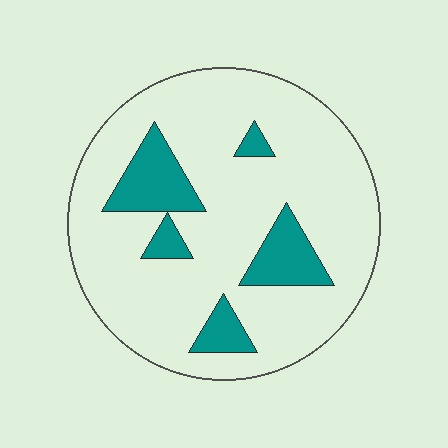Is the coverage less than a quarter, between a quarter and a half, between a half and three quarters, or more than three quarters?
Less than a quarter.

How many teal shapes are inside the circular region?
5.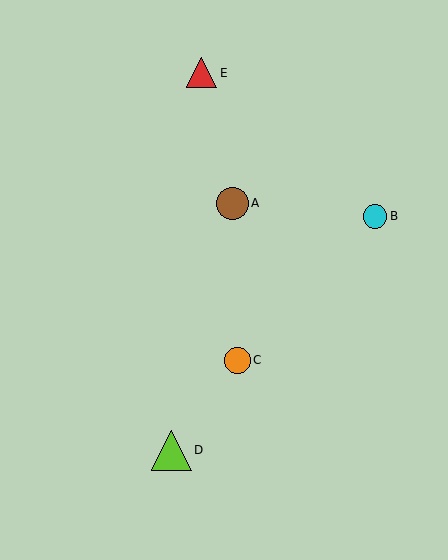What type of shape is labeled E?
Shape E is a red triangle.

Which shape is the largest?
The lime triangle (labeled D) is the largest.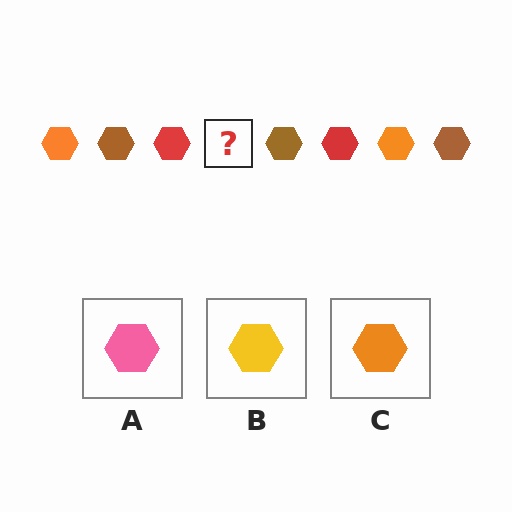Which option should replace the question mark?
Option C.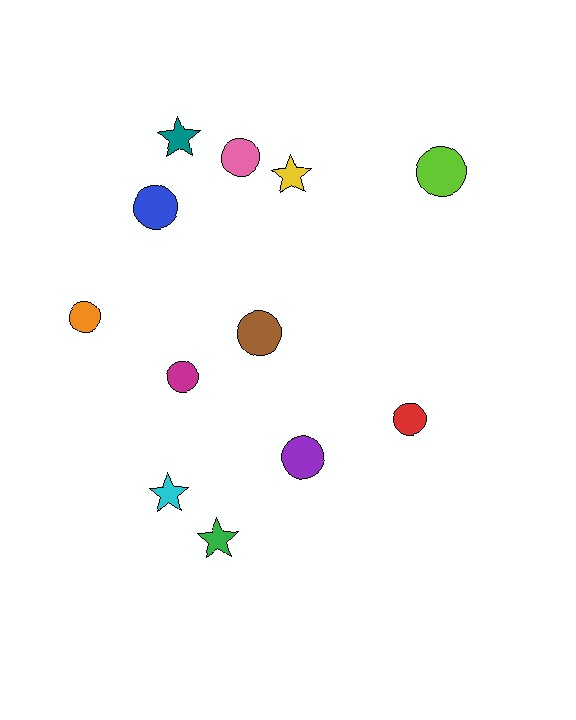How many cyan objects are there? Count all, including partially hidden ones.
There is 1 cyan object.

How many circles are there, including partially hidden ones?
There are 8 circles.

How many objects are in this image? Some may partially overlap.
There are 12 objects.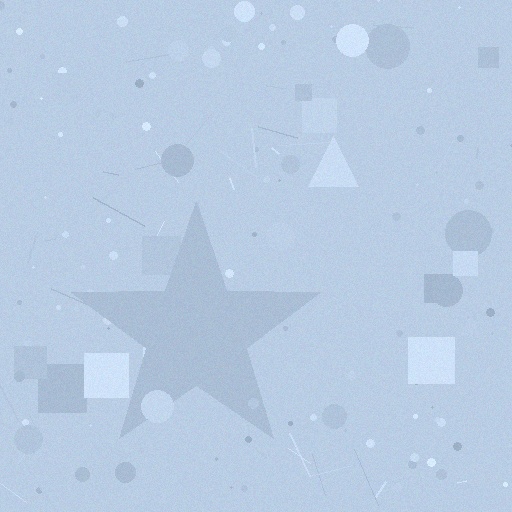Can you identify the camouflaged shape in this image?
The camouflaged shape is a star.